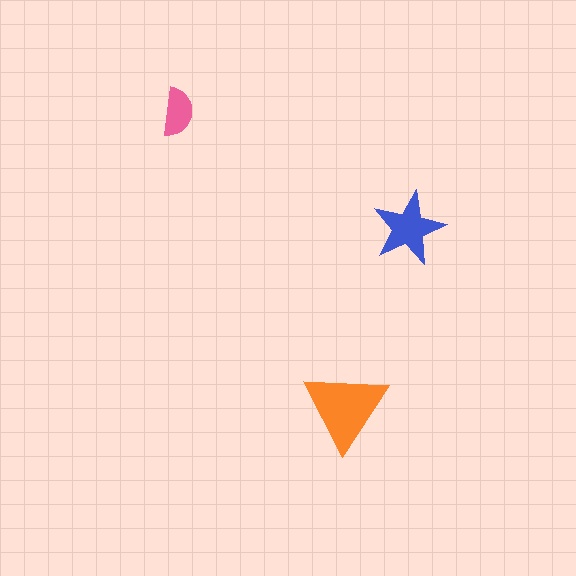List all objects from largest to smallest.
The orange triangle, the blue star, the pink semicircle.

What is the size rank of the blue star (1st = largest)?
2nd.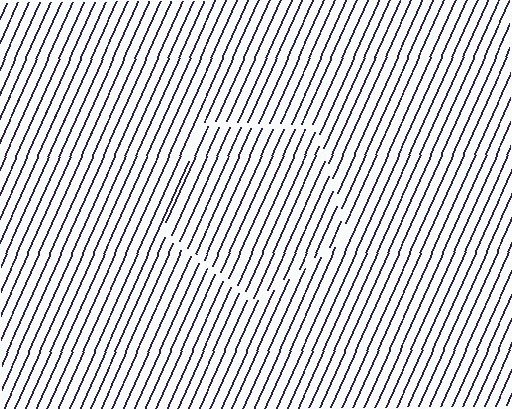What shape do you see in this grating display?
An illusory pentagon. The interior of the shape contains the same grating, shifted by half a period — the contour is defined by the phase discontinuity where line-ends from the inner and outer gratings abut.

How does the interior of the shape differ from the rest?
The interior of the shape contains the same grating, shifted by half a period — the contour is defined by the phase discontinuity where line-ends from the inner and outer gratings abut.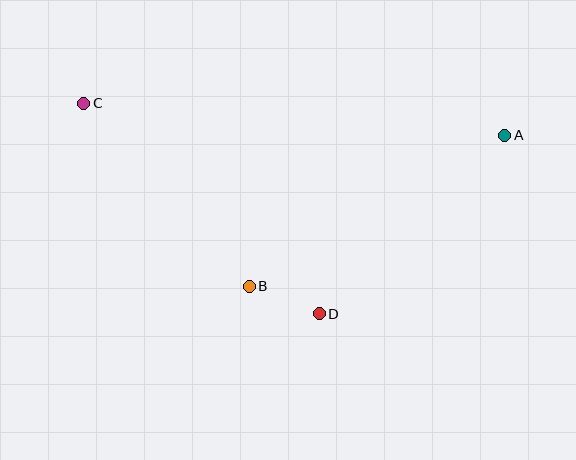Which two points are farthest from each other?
Points A and C are farthest from each other.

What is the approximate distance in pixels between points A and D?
The distance between A and D is approximately 257 pixels.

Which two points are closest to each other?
Points B and D are closest to each other.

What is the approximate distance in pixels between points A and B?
The distance between A and B is approximately 296 pixels.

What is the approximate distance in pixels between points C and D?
The distance between C and D is approximately 316 pixels.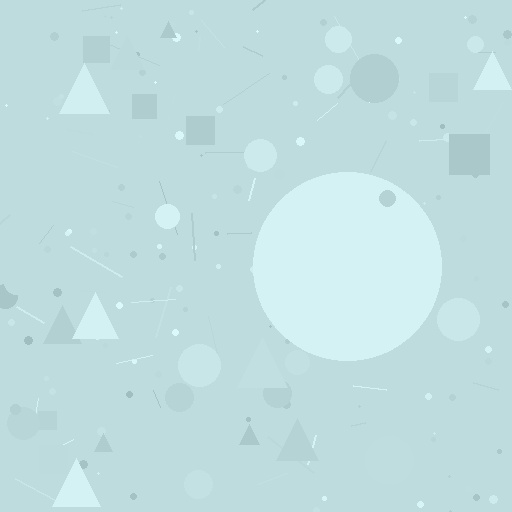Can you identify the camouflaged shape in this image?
The camouflaged shape is a circle.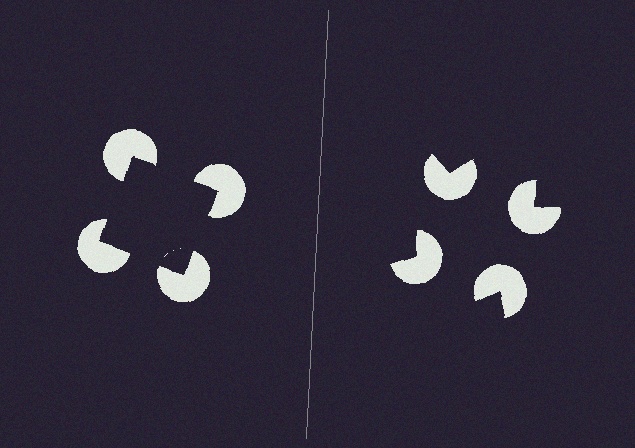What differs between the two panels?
The pac-man discs are positioned identically on both sides; only the wedge orientations differ. On the left they align to a square; on the right they are misaligned.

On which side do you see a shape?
An illusory square appears on the left side. On the right side the wedge cuts are rotated, so no coherent shape forms.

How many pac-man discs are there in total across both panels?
8 — 4 on each side.